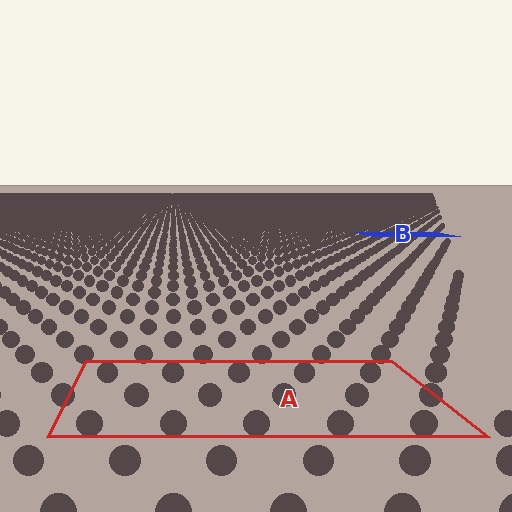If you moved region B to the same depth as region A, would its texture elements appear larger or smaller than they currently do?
They would appear larger. At a closer depth, the same texture elements are projected at a bigger on-screen size.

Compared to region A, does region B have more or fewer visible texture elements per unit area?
Region B has more texture elements per unit area — they are packed more densely because it is farther away.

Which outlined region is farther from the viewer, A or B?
Region B is farther from the viewer — the texture elements inside it appear smaller and more densely packed.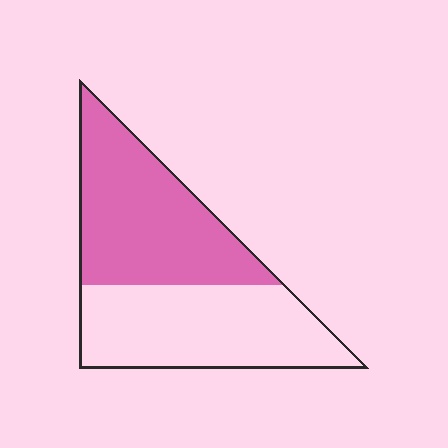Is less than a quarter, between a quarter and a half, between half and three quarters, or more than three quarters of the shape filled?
Between half and three quarters.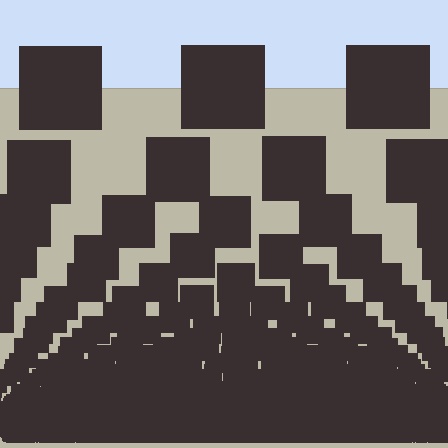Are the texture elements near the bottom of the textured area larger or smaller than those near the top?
Smaller. The gradient is inverted — elements near the bottom are smaller and denser.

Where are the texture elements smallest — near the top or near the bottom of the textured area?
Near the bottom.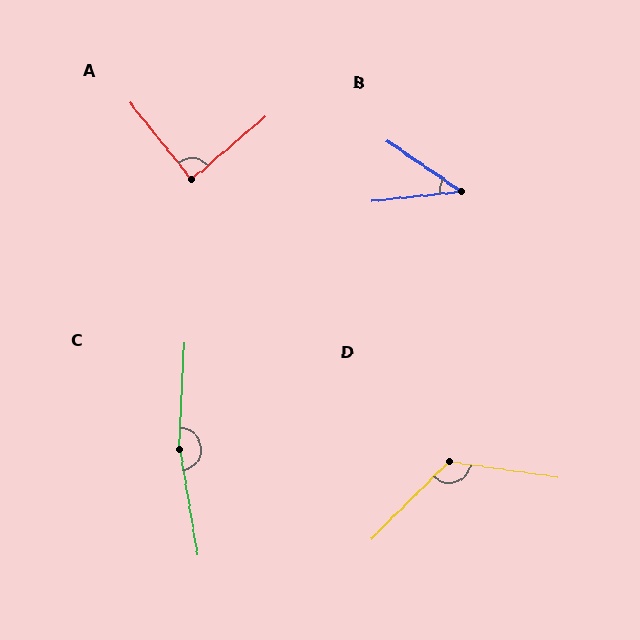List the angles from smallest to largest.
B (40°), A (88°), D (127°), C (168°).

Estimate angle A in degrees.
Approximately 88 degrees.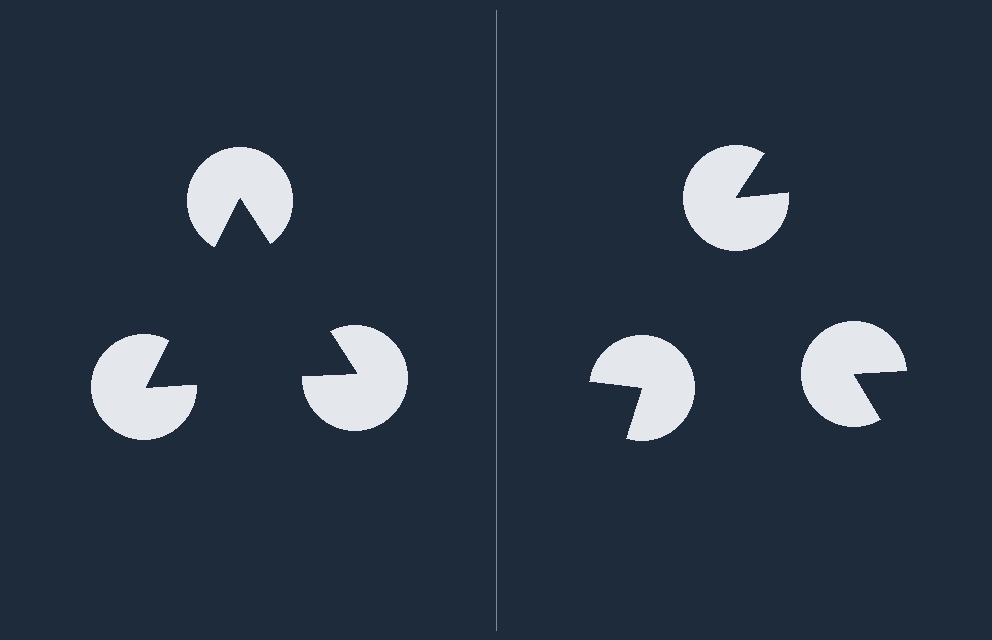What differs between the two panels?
The pac-man discs are positioned identically on both sides; only the wedge orientations differ. On the left they align to a triangle; on the right they are misaligned.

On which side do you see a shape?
An illusory triangle appears on the left side. On the right side the wedge cuts are rotated, so no coherent shape forms.